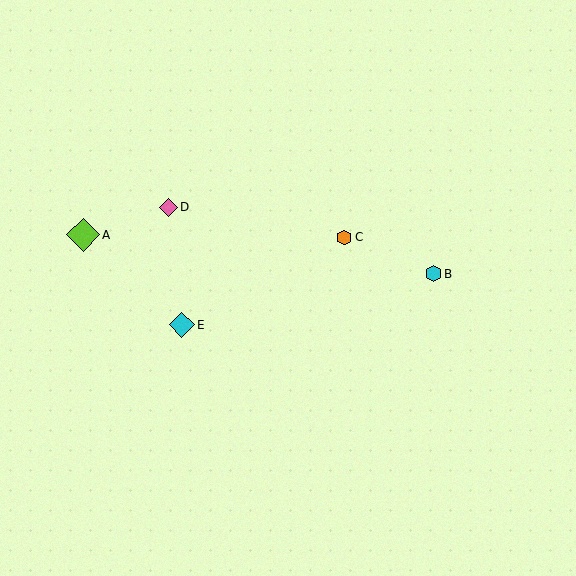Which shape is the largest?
The lime diamond (labeled A) is the largest.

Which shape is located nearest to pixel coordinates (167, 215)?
The pink diamond (labeled D) at (168, 207) is nearest to that location.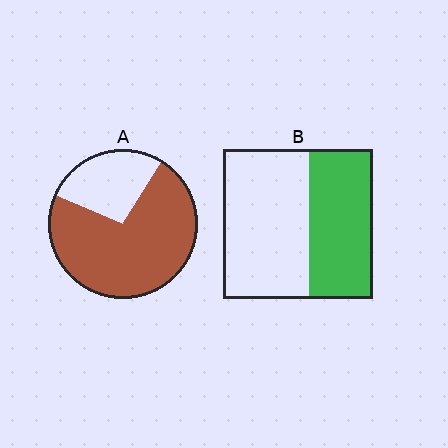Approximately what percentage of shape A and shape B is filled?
A is approximately 75% and B is approximately 45%.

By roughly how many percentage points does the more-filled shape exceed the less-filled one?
By roughly 30 percentage points (A over B).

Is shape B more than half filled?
No.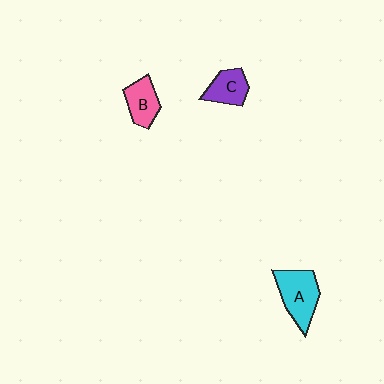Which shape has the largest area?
Shape A (cyan).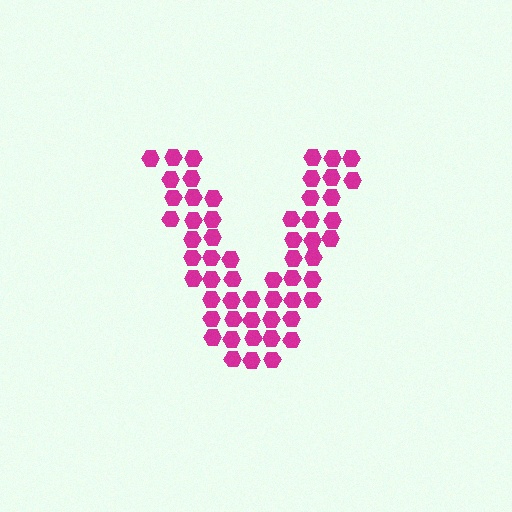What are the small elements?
The small elements are hexagons.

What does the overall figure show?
The overall figure shows the letter V.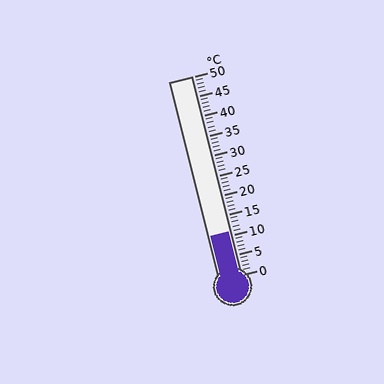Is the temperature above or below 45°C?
The temperature is below 45°C.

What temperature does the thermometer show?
The thermometer shows approximately 11°C.